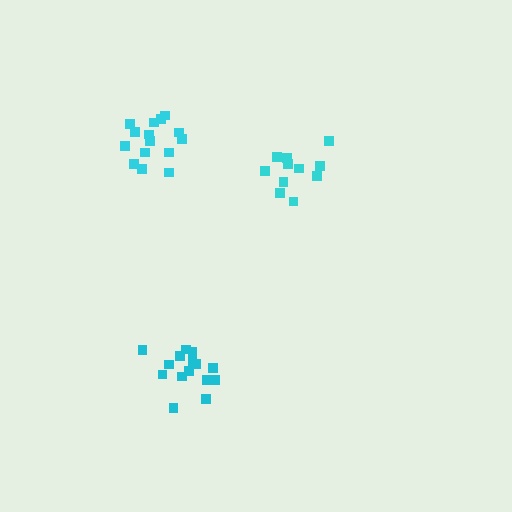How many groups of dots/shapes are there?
There are 3 groups.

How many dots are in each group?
Group 1: 11 dots, Group 2: 15 dots, Group 3: 15 dots (41 total).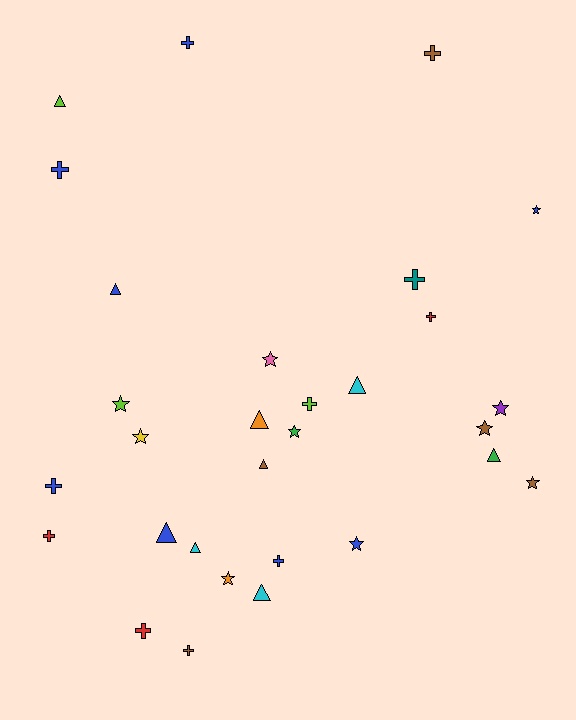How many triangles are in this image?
There are 9 triangles.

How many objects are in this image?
There are 30 objects.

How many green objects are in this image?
There are 2 green objects.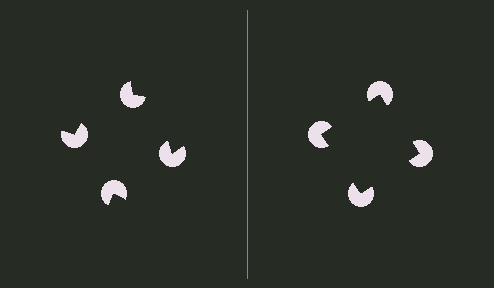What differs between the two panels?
The pac-man discs are positioned identically on both sides; only the wedge orientations differ. On the right they align to a square; on the left they are misaligned.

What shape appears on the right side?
An illusory square.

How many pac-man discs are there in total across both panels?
8 — 4 on each side.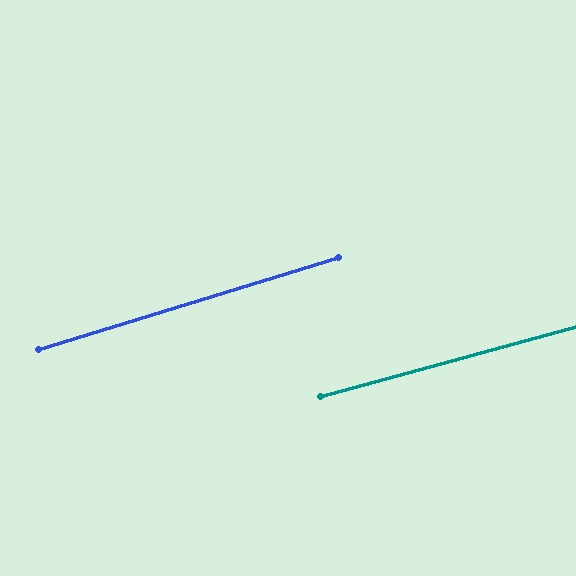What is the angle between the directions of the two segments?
Approximately 2 degrees.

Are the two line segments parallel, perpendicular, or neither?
Parallel — their directions differ by only 1.7°.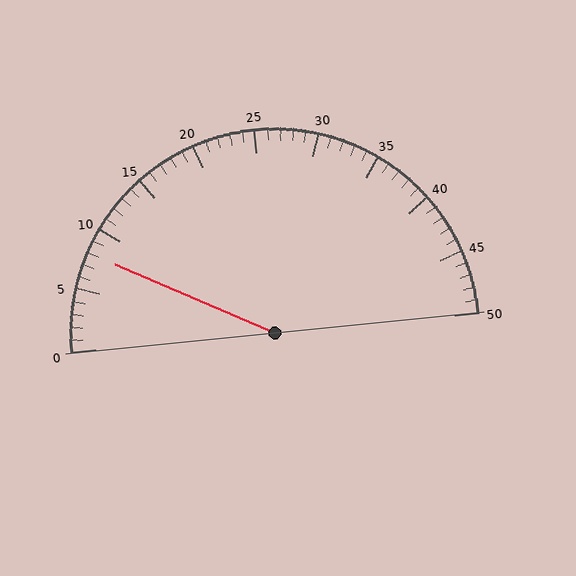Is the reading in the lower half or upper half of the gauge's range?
The reading is in the lower half of the range (0 to 50).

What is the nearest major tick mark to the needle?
The nearest major tick mark is 10.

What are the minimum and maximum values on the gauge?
The gauge ranges from 0 to 50.